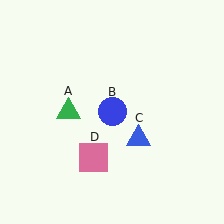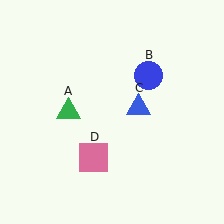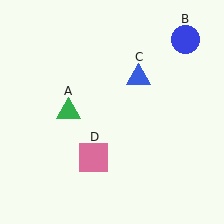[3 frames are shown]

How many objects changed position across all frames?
2 objects changed position: blue circle (object B), blue triangle (object C).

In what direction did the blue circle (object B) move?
The blue circle (object B) moved up and to the right.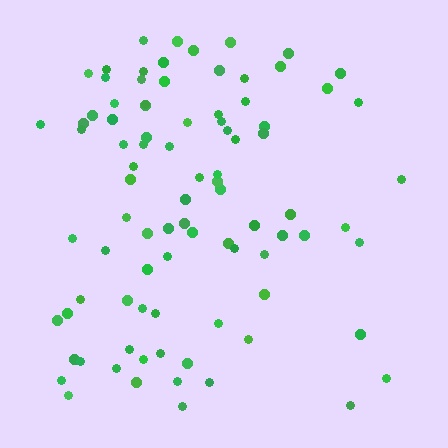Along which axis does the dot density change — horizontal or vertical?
Horizontal.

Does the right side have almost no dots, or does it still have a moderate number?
Still a moderate number, just noticeably fewer than the left.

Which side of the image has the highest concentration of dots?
The left.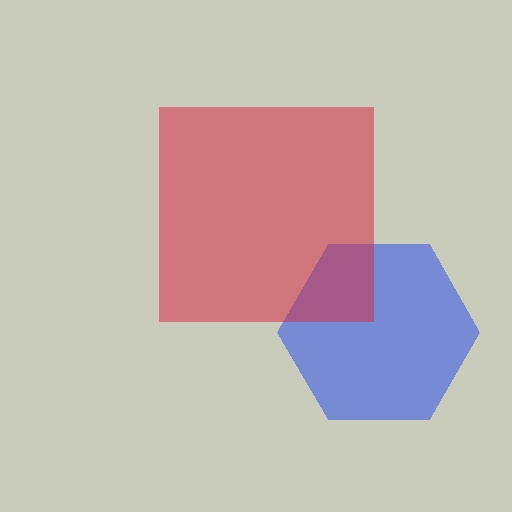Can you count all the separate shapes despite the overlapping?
Yes, there are 2 separate shapes.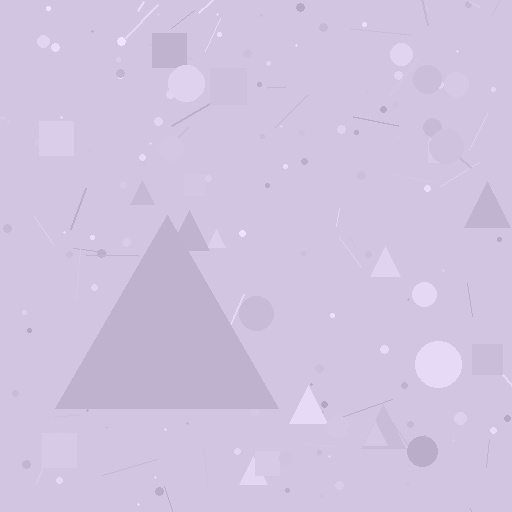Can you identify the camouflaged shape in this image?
The camouflaged shape is a triangle.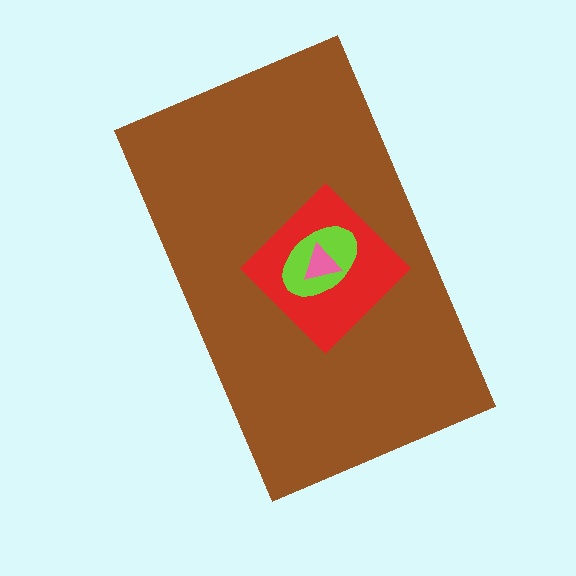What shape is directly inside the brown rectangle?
The red diamond.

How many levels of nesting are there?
4.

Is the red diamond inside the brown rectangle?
Yes.